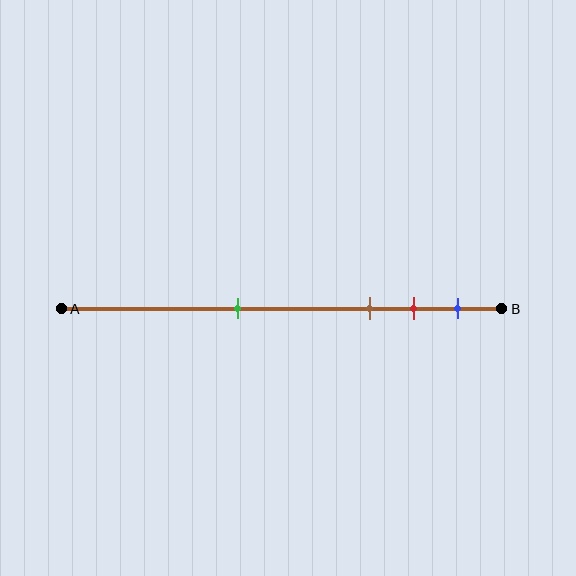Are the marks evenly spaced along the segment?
No, the marks are not evenly spaced.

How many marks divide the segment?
There are 4 marks dividing the segment.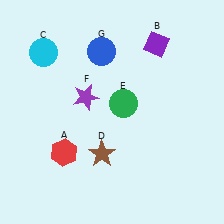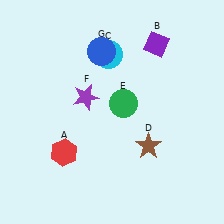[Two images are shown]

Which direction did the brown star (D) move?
The brown star (D) moved right.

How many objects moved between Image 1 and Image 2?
2 objects moved between the two images.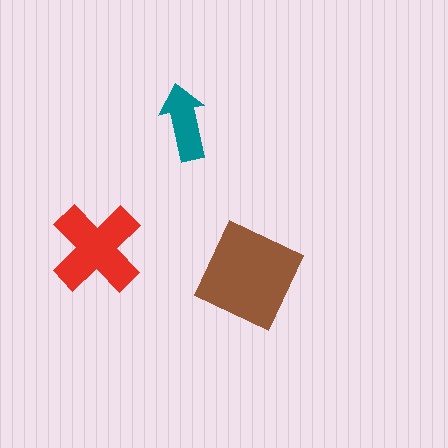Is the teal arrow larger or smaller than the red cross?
Smaller.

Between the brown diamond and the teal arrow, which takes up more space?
The brown diamond.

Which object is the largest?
The brown diamond.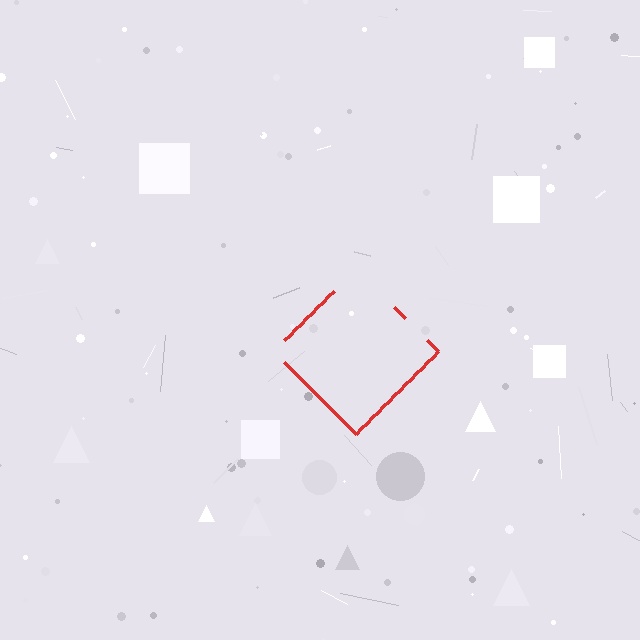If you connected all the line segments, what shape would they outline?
They would outline a diamond.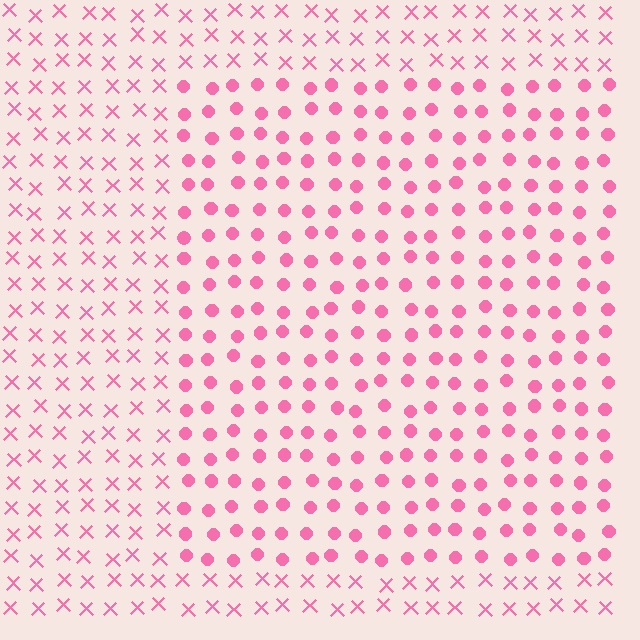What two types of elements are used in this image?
The image uses circles inside the rectangle region and X marks outside it.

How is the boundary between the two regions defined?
The boundary is defined by a change in element shape: circles inside vs. X marks outside. All elements share the same color and spacing.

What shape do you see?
I see a rectangle.